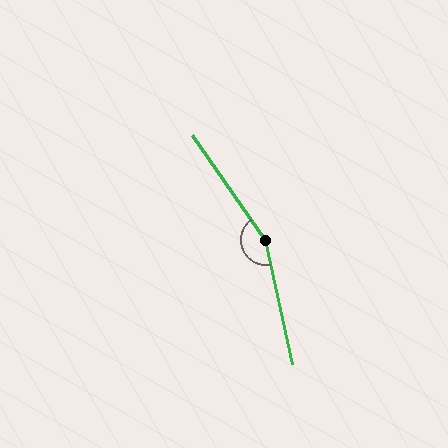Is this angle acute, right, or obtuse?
It is obtuse.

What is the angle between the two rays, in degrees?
Approximately 157 degrees.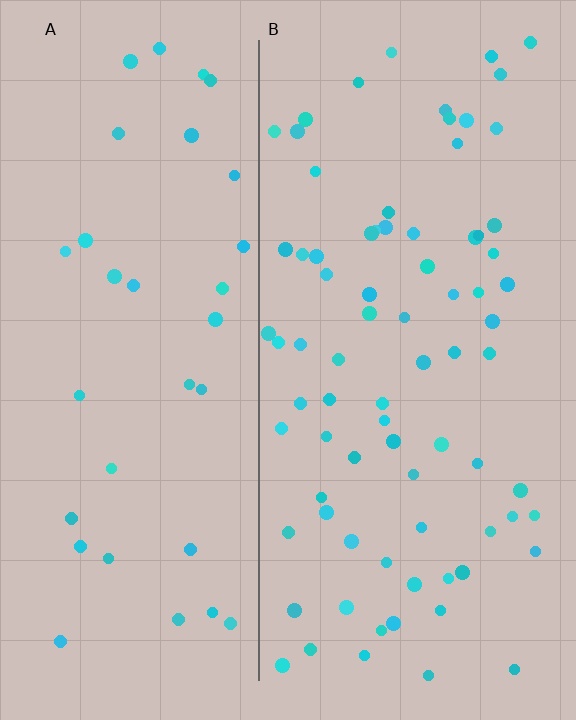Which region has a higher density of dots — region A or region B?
B (the right).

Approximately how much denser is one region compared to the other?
Approximately 2.3× — region B over region A.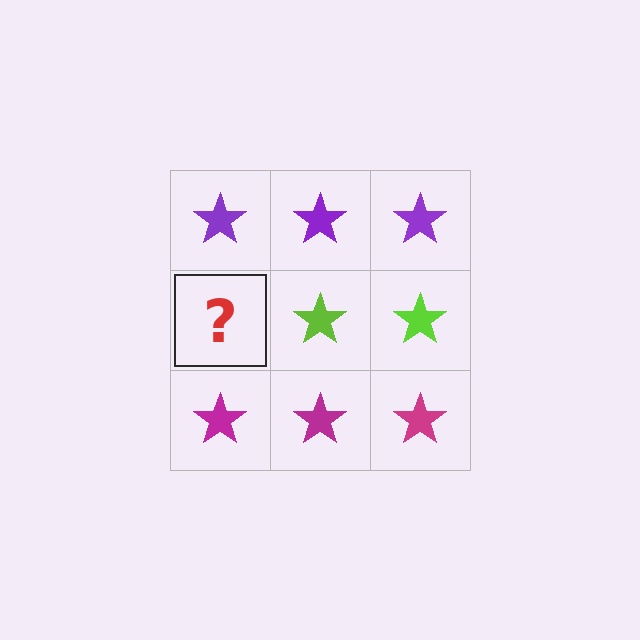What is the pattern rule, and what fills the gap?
The rule is that each row has a consistent color. The gap should be filled with a lime star.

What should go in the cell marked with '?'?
The missing cell should contain a lime star.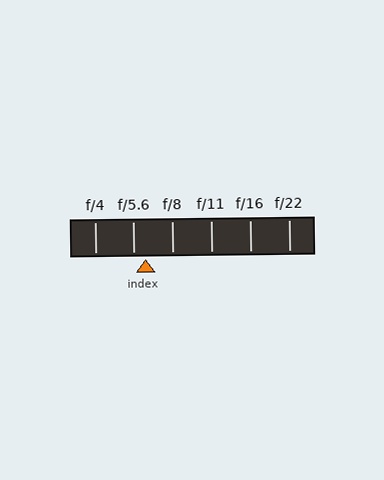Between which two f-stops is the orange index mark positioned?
The index mark is between f/5.6 and f/8.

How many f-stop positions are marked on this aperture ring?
There are 6 f-stop positions marked.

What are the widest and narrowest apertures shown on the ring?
The widest aperture shown is f/4 and the narrowest is f/22.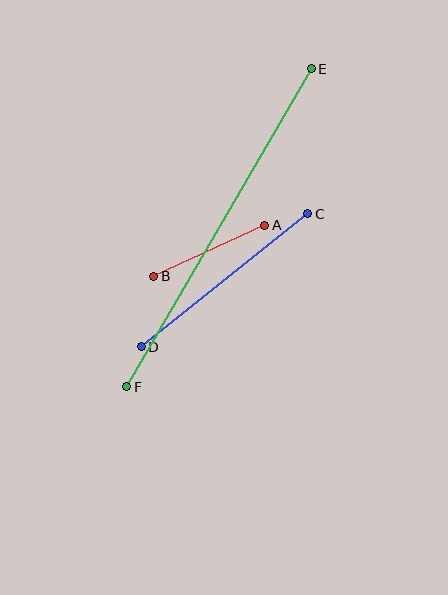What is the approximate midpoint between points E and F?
The midpoint is at approximately (219, 228) pixels.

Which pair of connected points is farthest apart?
Points E and F are farthest apart.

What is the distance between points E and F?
The distance is approximately 368 pixels.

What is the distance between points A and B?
The distance is approximately 123 pixels.